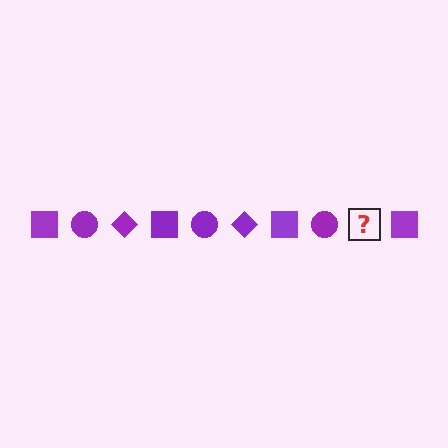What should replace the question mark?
The question mark should be replaced with a purple diamond.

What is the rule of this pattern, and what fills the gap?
The rule is that the pattern cycles through square, circle, diamond shapes in purple. The gap should be filled with a purple diamond.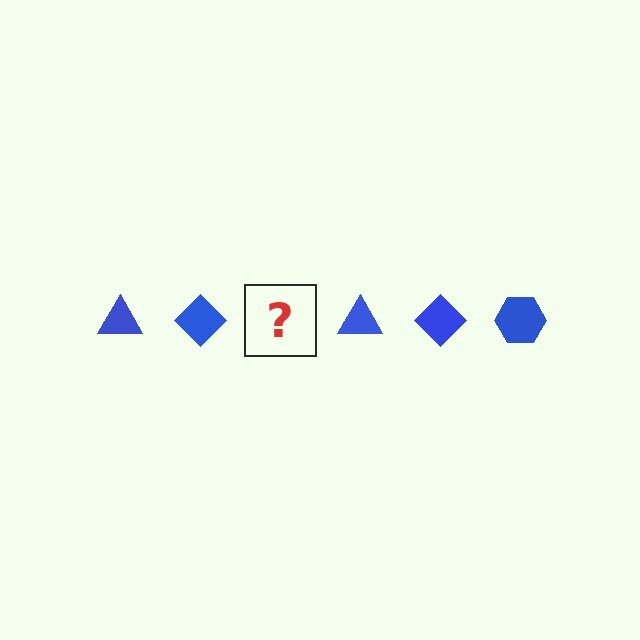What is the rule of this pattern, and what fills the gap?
The rule is that the pattern cycles through triangle, diamond, hexagon shapes in blue. The gap should be filled with a blue hexagon.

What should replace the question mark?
The question mark should be replaced with a blue hexagon.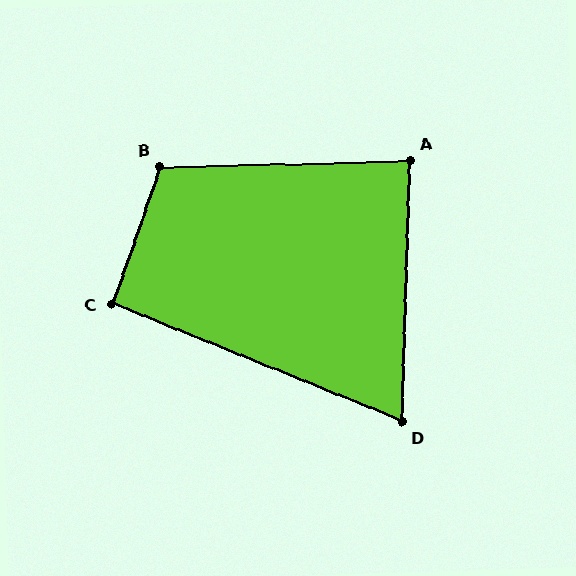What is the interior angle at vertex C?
Approximately 93 degrees (approximately right).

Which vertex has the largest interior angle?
B, at approximately 110 degrees.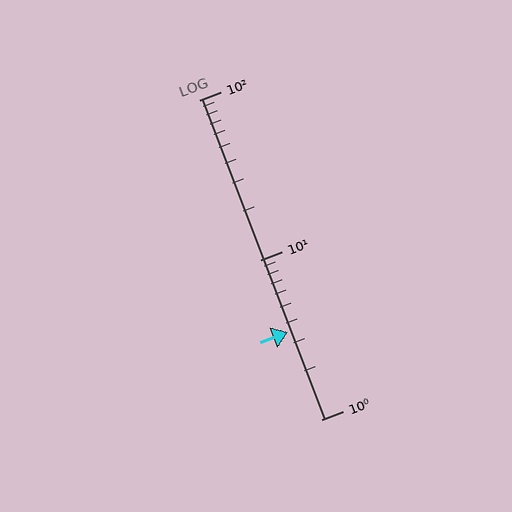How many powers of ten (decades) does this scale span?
The scale spans 2 decades, from 1 to 100.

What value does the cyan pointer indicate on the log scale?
The pointer indicates approximately 3.5.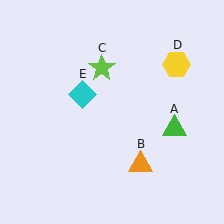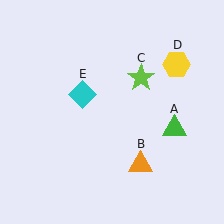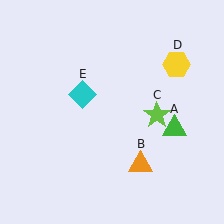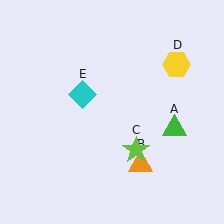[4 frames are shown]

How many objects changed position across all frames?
1 object changed position: lime star (object C).